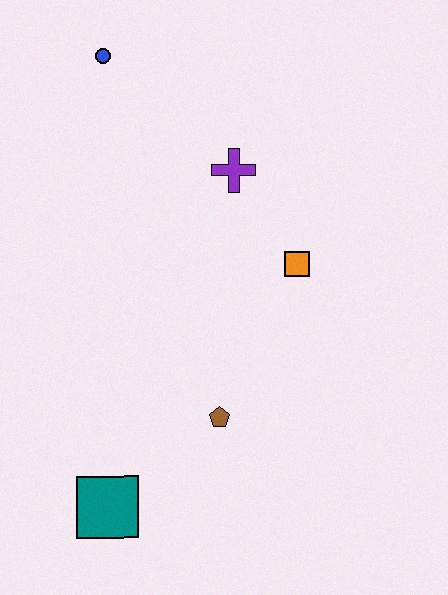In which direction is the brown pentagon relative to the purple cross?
The brown pentagon is below the purple cross.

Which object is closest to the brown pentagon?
The teal square is closest to the brown pentagon.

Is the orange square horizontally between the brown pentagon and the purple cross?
No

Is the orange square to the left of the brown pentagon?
No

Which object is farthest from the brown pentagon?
The blue circle is farthest from the brown pentagon.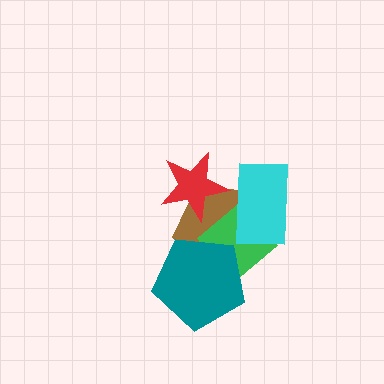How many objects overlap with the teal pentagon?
2 objects overlap with the teal pentagon.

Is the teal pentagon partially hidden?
No, no other shape covers it.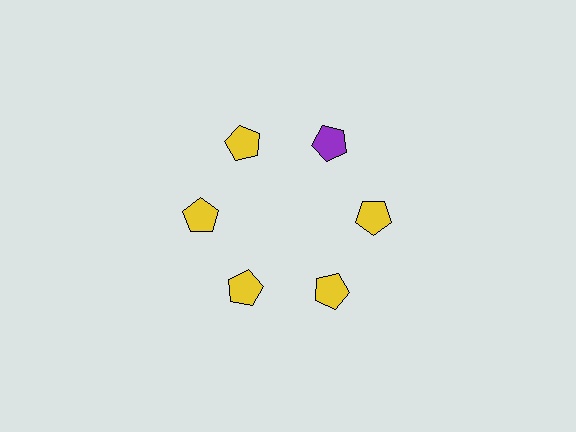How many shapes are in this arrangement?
There are 6 shapes arranged in a ring pattern.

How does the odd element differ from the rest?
It has a different color: purple instead of yellow.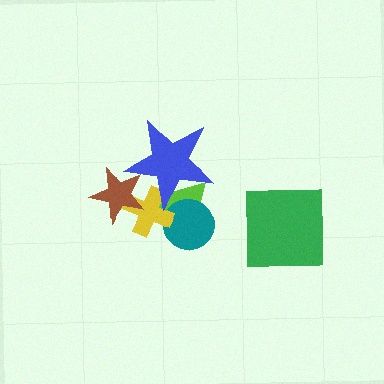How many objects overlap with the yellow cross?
4 objects overlap with the yellow cross.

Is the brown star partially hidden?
No, no other shape covers it.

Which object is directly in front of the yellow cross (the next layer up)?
The blue star is directly in front of the yellow cross.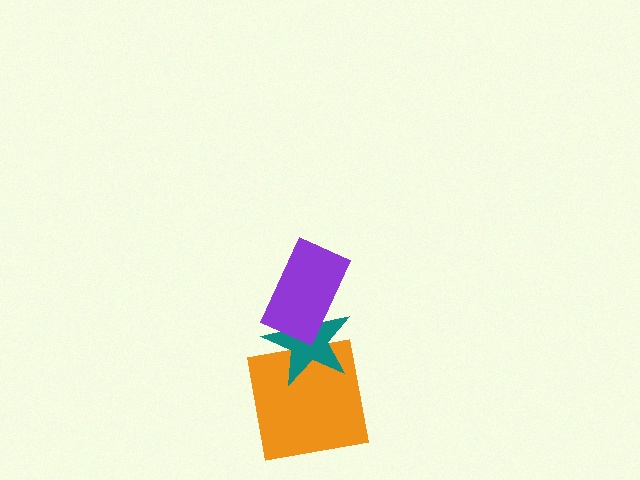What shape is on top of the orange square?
The teal star is on top of the orange square.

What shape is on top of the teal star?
The purple rectangle is on top of the teal star.